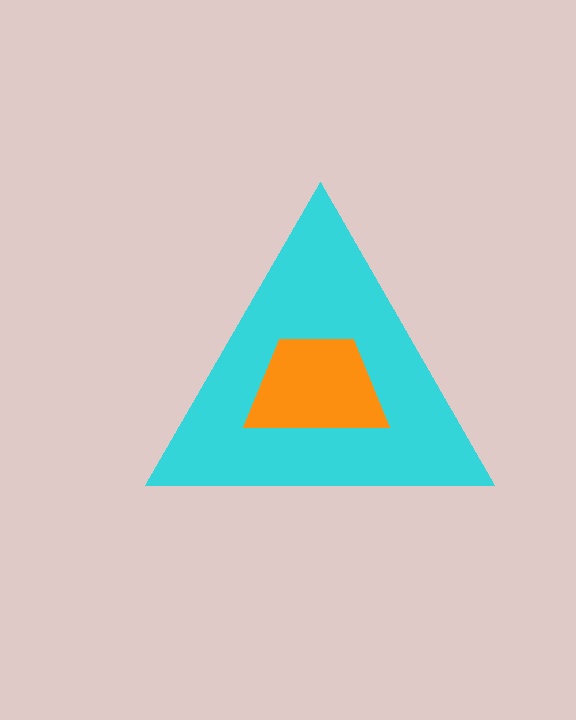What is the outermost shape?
The cyan triangle.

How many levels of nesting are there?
2.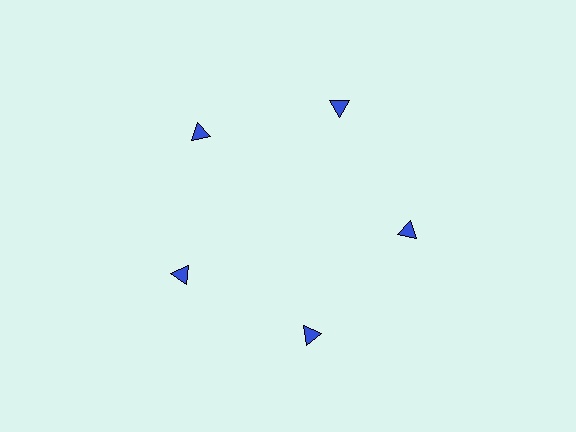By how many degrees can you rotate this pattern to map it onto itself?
The pattern maps onto itself every 72 degrees of rotation.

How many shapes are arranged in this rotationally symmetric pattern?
There are 5 shapes, arranged in 5 groups of 1.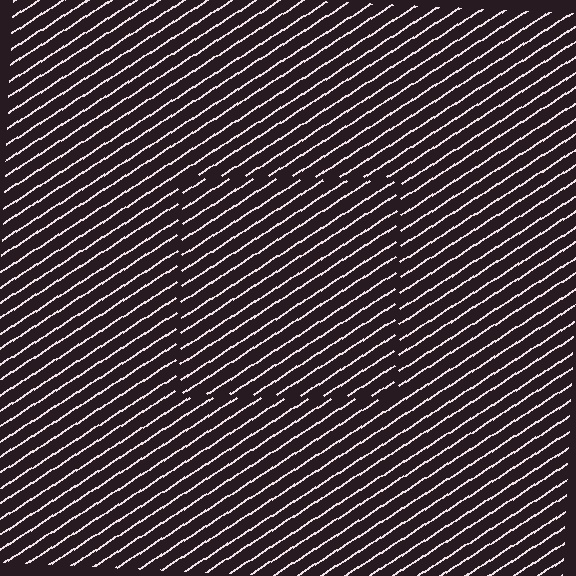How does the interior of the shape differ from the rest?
The interior of the shape contains the same grating, shifted by half a period — the contour is defined by the phase discontinuity where line-ends from the inner and outer gratings abut.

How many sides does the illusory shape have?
4 sides — the line-ends trace a square.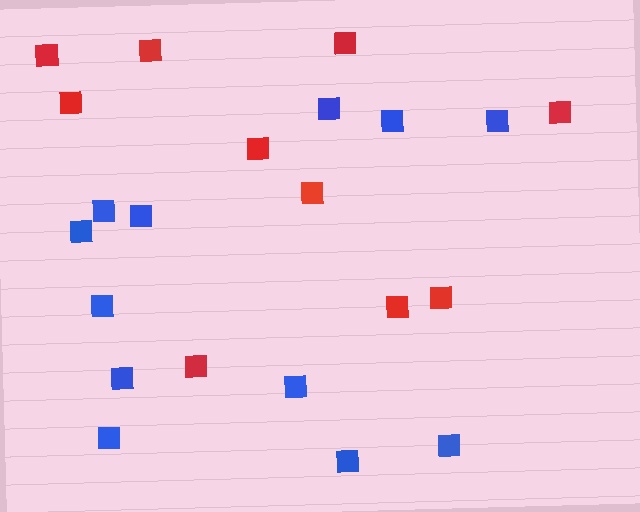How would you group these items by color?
There are 2 groups: one group of red squares (10) and one group of blue squares (12).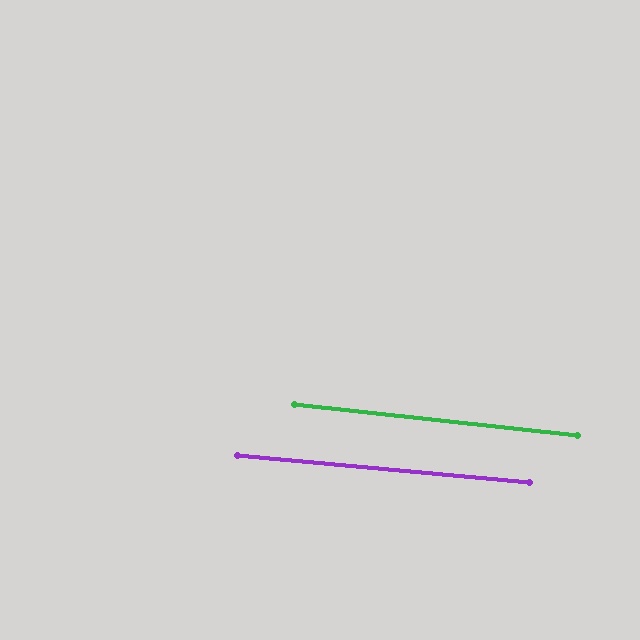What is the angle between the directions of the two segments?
Approximately 1 degree.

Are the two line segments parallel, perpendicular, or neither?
Parallel — their directions differ by only 1.0°.